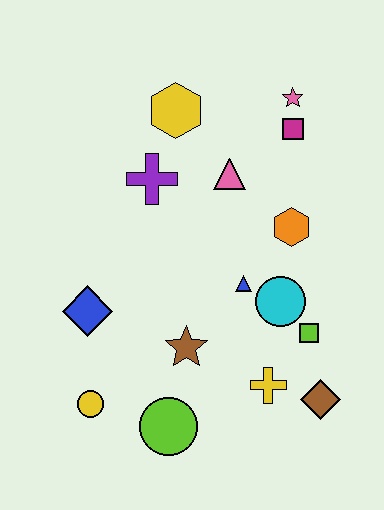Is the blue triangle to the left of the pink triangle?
No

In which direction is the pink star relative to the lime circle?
The pink star is above the lime circle.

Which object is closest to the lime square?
The cyan circle is closest to the lime square.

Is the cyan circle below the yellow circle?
No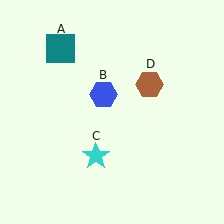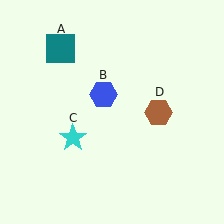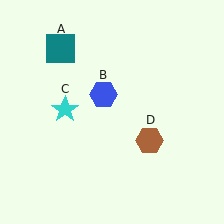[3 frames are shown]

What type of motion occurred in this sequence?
The cyan star (object C), brown hexagon (object D) rotated clockwise around the center of the scene.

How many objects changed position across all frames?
2 objects changed position: cyan star (object C), brown hexagon (object D).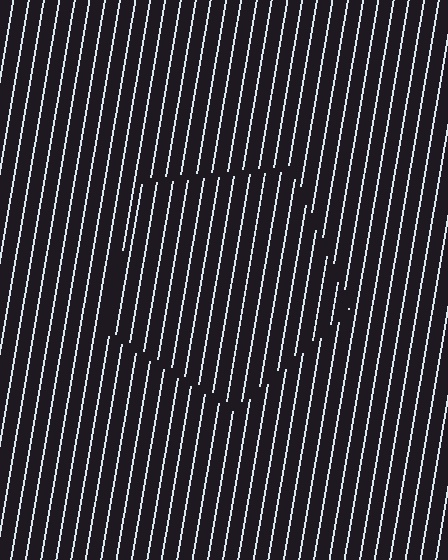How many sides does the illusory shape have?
5 sides — the line-ends trace a pentagon.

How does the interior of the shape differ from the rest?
The interior of the shape contains the same grating, shifted by half a period — the contour is defined by the phase discontinuity where line-ends from the inner and outer gratings abut.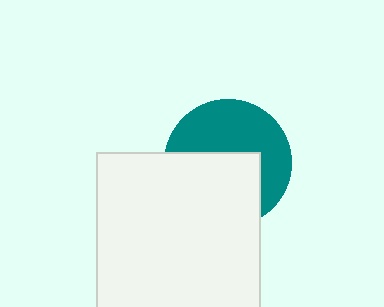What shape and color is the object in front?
The object in front is a white square.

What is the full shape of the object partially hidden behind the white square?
The partially hidden object is a teal circle.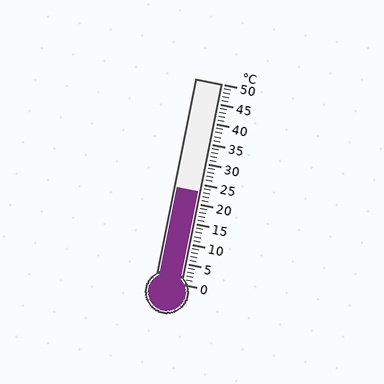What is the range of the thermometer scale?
The thermometer scale ranges from 0°C to 50°C.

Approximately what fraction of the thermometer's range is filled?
The thermometer is filled to approximately 45% of its range.